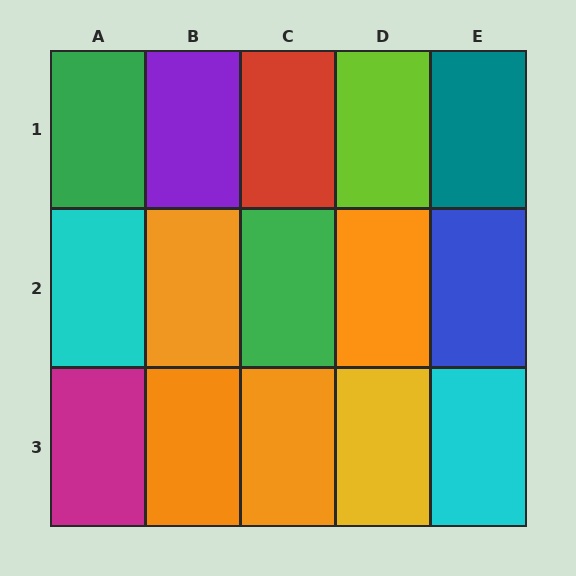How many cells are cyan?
2 cells are cyan.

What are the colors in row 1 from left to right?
Green, purple, red, lime, teal.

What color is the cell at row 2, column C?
Green.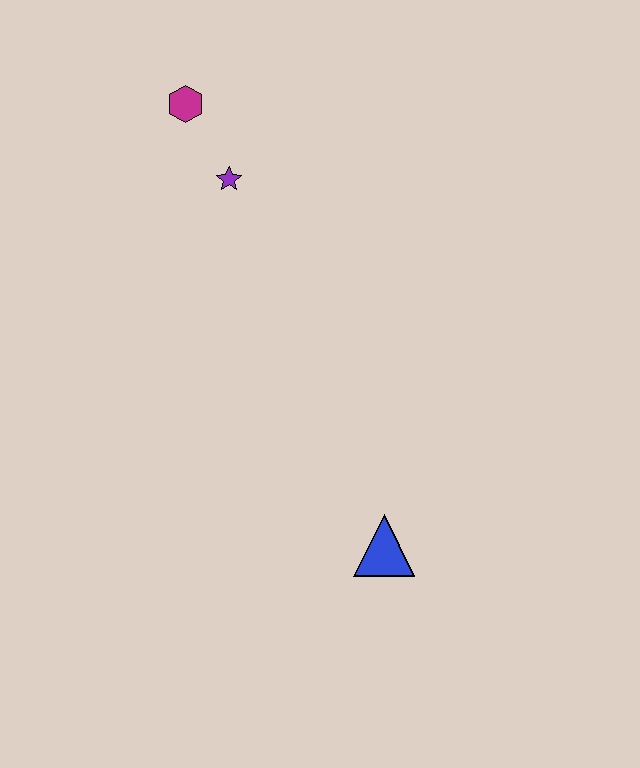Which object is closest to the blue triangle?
The purple star is closest to the blue triangle.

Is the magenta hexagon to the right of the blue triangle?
No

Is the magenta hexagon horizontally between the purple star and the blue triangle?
No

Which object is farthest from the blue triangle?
The magenta hexagon is farthest from the blue triangle.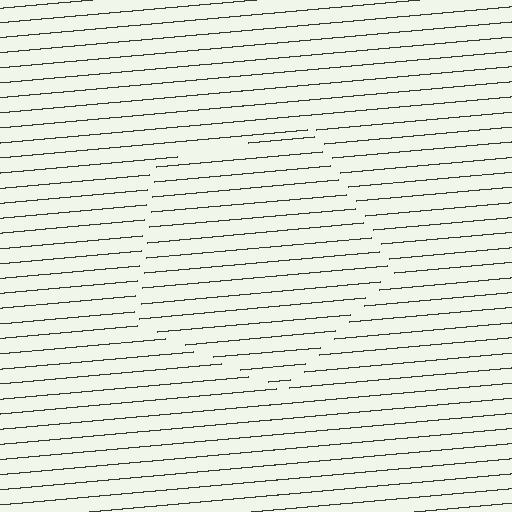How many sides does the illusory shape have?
5 sides — the line-ends trace a pentagon.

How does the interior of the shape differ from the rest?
The interior of the shape contains the same grating, shifted by half a period — the contour is defined by the phase discontinuity where line-ends from the inner and outer gratings abut.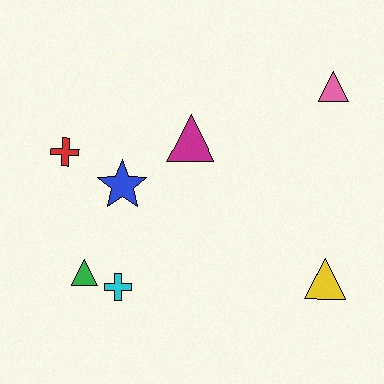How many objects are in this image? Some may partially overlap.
There are 7 objects.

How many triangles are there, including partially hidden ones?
There are 4 triangles.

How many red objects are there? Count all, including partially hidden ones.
There is 1 red object.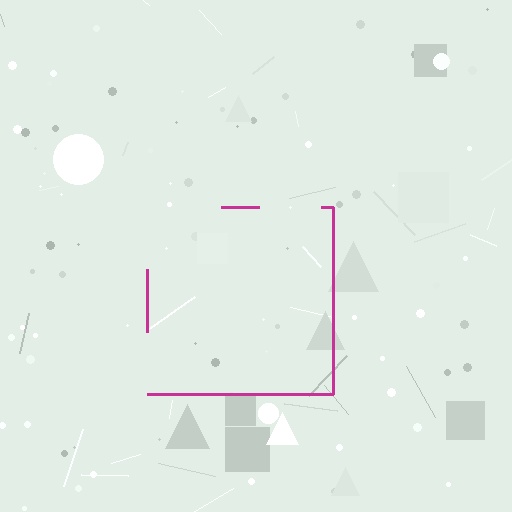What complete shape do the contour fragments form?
The contour fragments form a square.